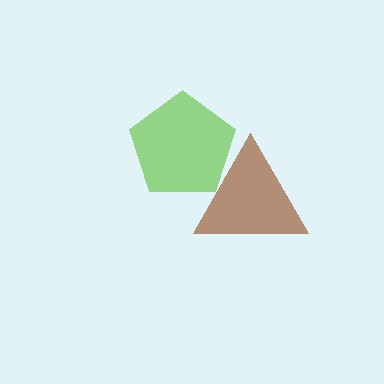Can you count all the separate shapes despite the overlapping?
Yes, there are 2 separate shapes.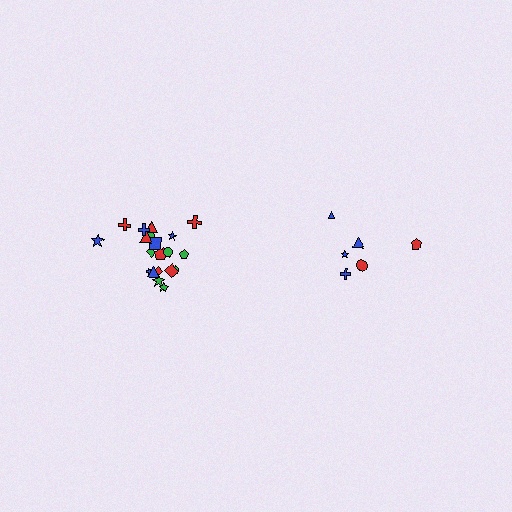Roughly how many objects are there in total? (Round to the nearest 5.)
Roughly 30 objects in total.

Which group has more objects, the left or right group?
The left group.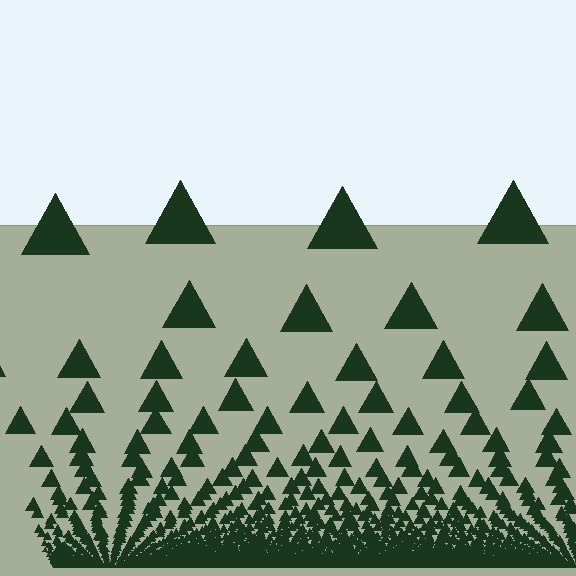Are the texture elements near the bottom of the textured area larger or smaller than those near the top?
Smaller. The gradient is inverted — elements near the bottom are smaller and denser.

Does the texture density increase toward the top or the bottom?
Density increases toward the bottom.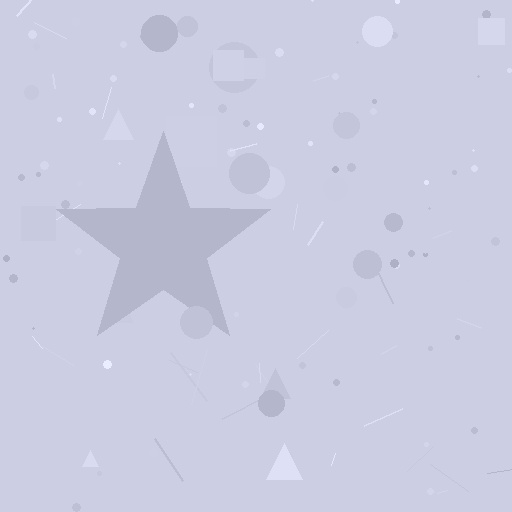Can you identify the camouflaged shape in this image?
The camouflaged shape is a star.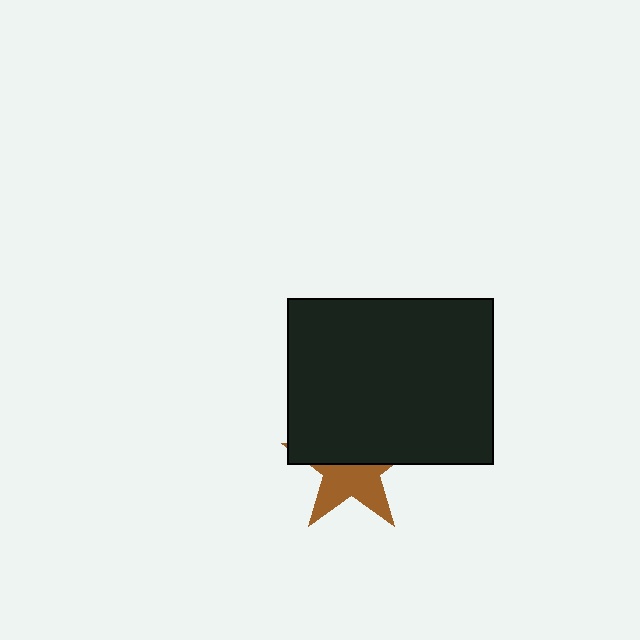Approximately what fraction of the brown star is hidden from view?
Roughly 52% of the brown star is hidden behind the black rectangle.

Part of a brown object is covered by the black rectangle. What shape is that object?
It is a star.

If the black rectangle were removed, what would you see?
You would see the complete brown star.